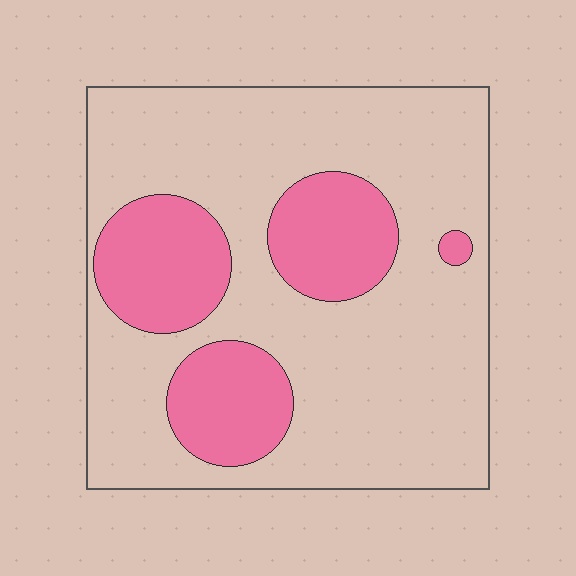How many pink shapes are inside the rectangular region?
4.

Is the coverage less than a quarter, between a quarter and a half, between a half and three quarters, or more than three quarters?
Between a quarter and a half.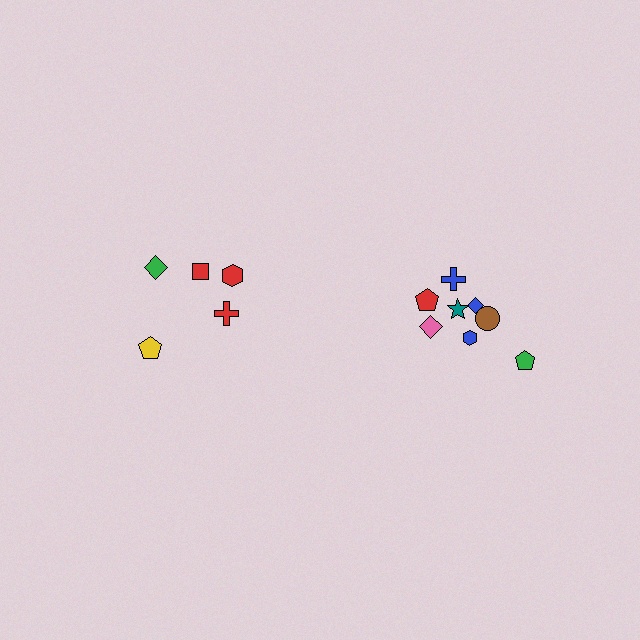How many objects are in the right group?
There are 8 objects.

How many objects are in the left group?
There are 5 objects.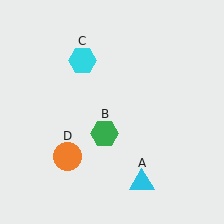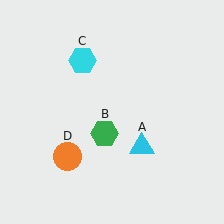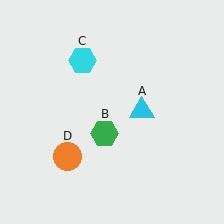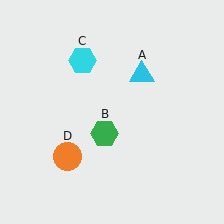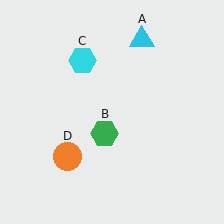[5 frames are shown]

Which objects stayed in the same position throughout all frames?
Green hexagon (object B) and cyan hexagon (object C) and orange circle (object D) remained stationary.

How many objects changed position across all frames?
1 object changed position: cyan triangle (object A).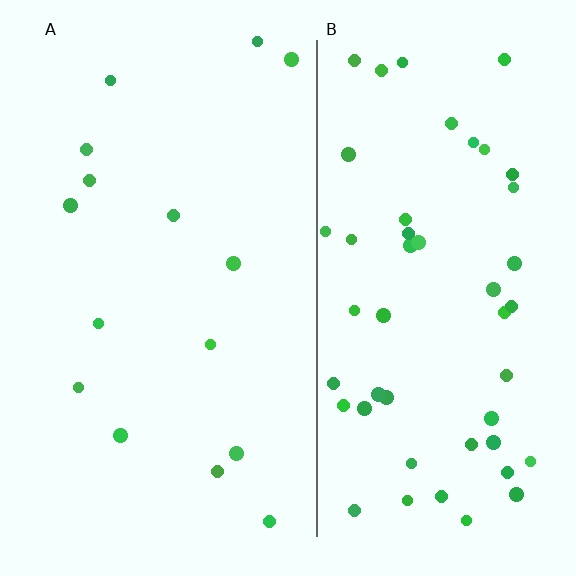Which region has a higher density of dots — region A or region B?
B (the right).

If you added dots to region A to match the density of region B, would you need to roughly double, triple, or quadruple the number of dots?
Approximately triple.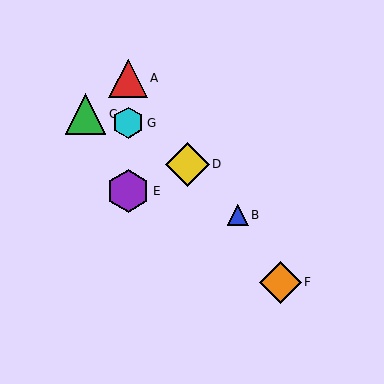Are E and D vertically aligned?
No, E is at x≈128 and D is at x≈188.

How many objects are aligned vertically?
3 objects (A, E, G) are aligned vertically.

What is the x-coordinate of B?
Object B is at x≈238.